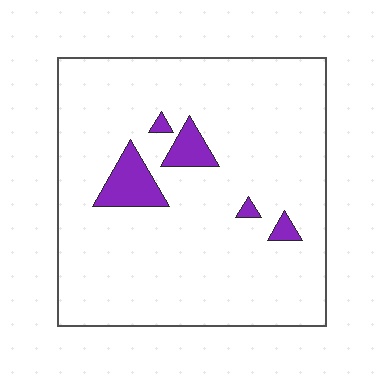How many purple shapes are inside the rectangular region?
5.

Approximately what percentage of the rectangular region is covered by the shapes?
Approximately 5%.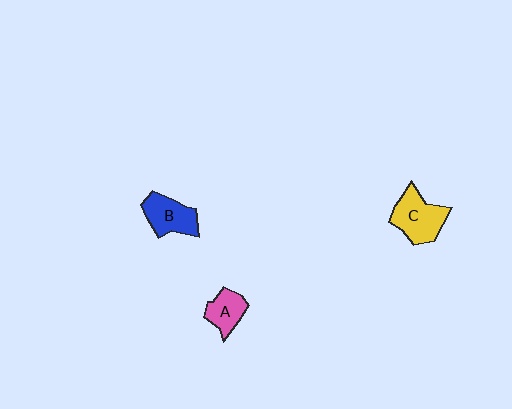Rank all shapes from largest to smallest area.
From largest to smallest: C (yellow), B (blue), A (pink).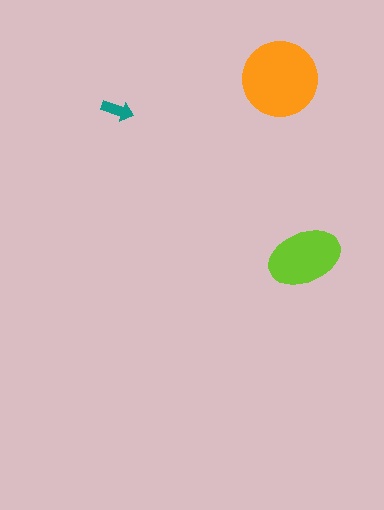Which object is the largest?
The orange circle.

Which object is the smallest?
The teal arrow.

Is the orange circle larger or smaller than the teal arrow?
Larger.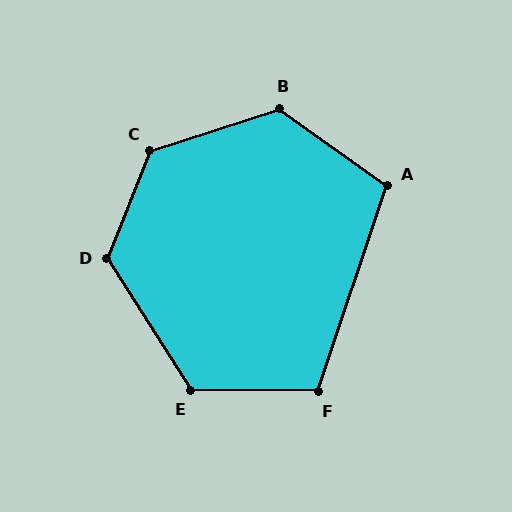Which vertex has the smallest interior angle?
A, at approximately 107 degrees.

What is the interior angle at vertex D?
Approximately 126 degrees (obtuse).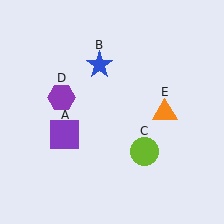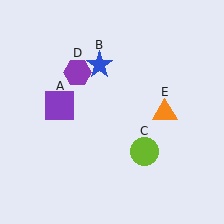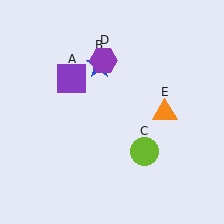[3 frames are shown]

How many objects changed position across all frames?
2 objects changed position: purple square (object A), purple hexagon (object D).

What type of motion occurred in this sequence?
The purple square (object A), purple hexagon (object D) rotated clockwise around the center of the scene.